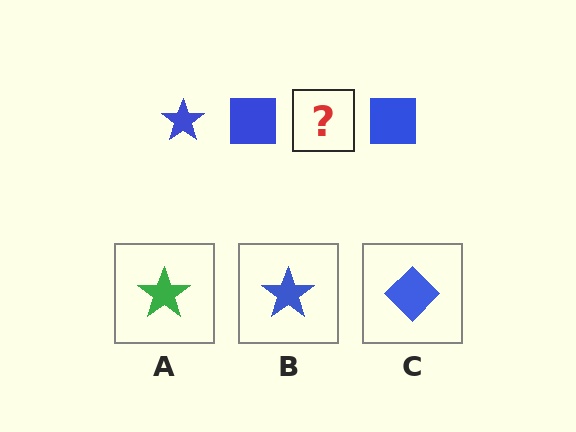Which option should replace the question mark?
Option B.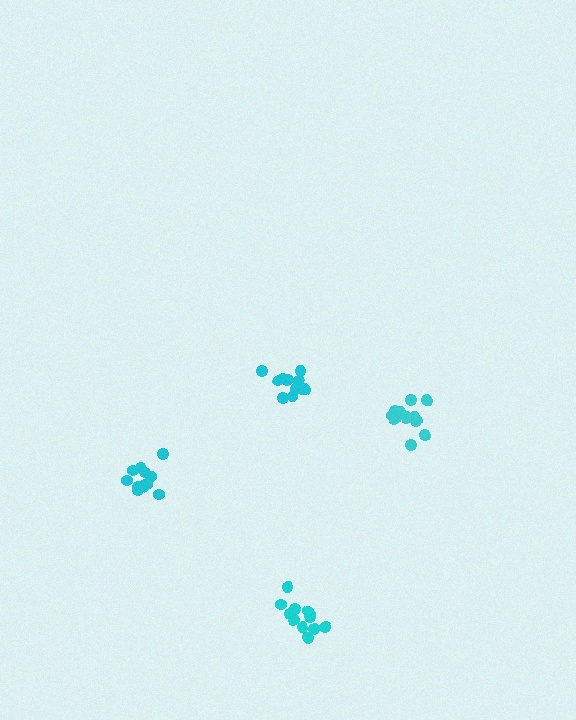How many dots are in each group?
Group 1: 12 dots, Group 2: 11 dots, Group 3: 11 dots, Group 4: 13 dots (47 total).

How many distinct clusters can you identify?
There are 4 distinct clusters.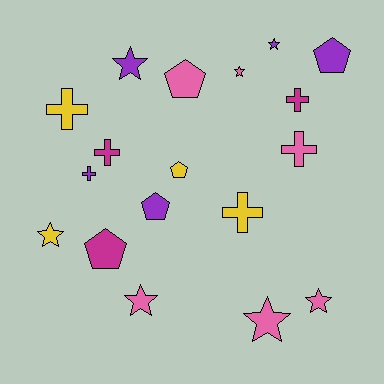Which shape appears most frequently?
Star, with 7 objects.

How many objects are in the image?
There are 18 objects.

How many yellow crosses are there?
There are 2 yellow crosses.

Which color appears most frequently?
Pink, with 6 objects.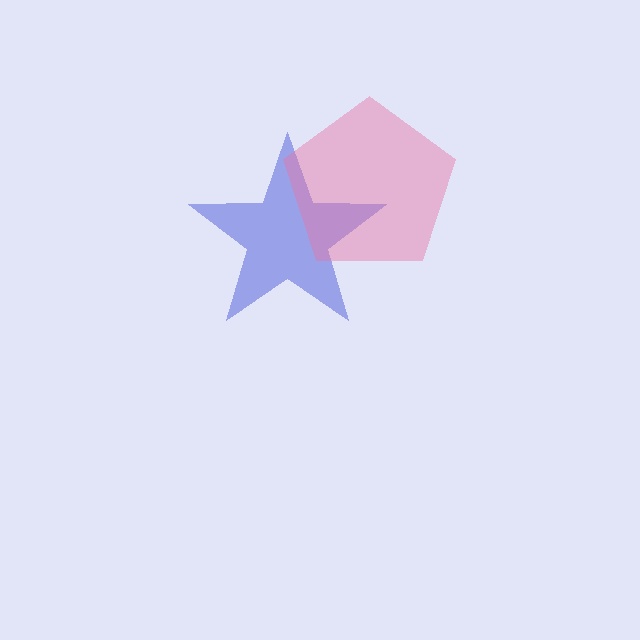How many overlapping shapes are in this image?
There are 2 overlapping shapes in the image.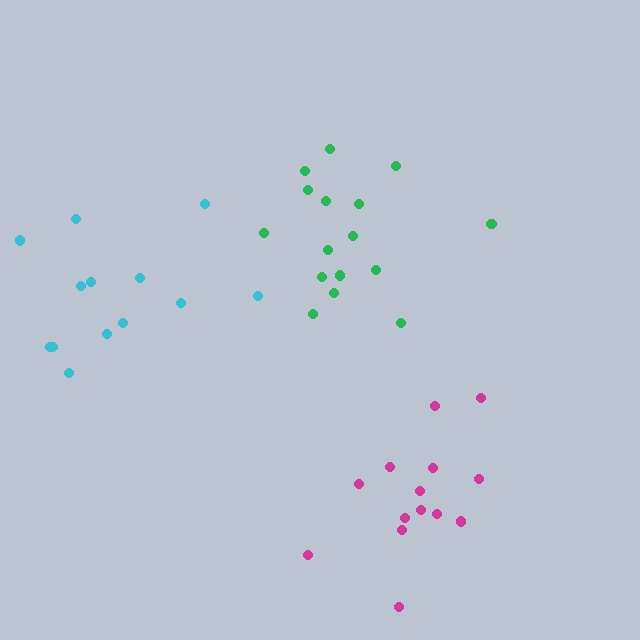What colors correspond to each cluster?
The clusters are colored: magenta, green, cyan.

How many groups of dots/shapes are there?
There are 3 groups.